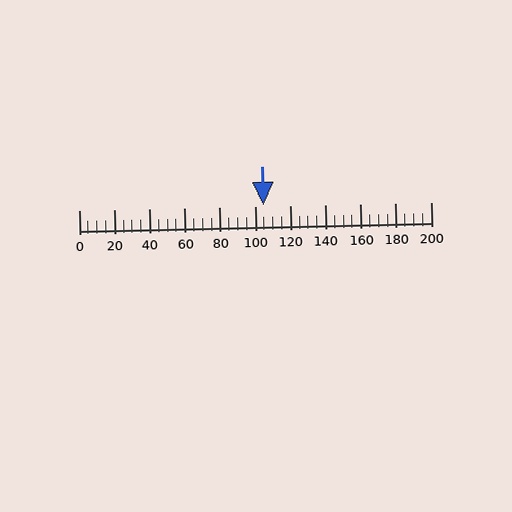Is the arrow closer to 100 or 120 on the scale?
The arrow is closer to 100.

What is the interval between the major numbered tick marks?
The major tick marks are spaced 20 units apart.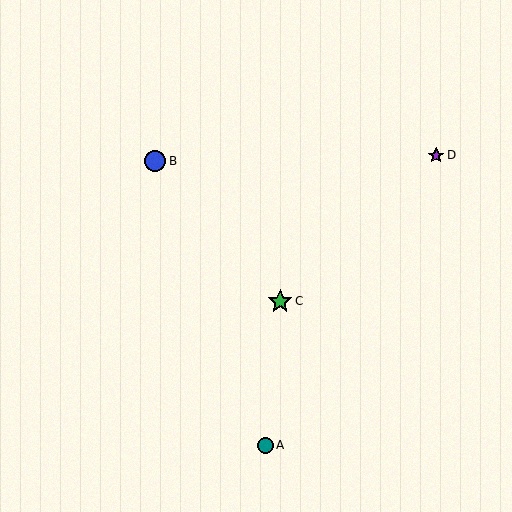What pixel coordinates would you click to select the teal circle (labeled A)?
Click at (265, 445) to select the teal circle A.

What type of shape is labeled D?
Shape D is a purple star.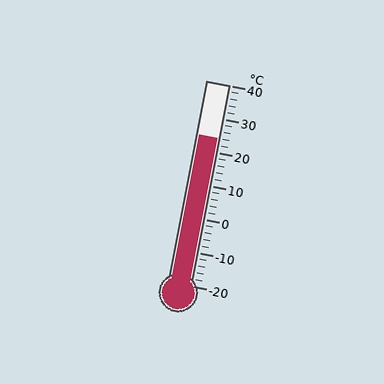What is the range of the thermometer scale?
The thermometer scale ranges from -20°C to 40°C.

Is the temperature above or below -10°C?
The temperature is above -10°C.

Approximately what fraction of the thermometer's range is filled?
The thermometer is filled to approximately 75% of its range.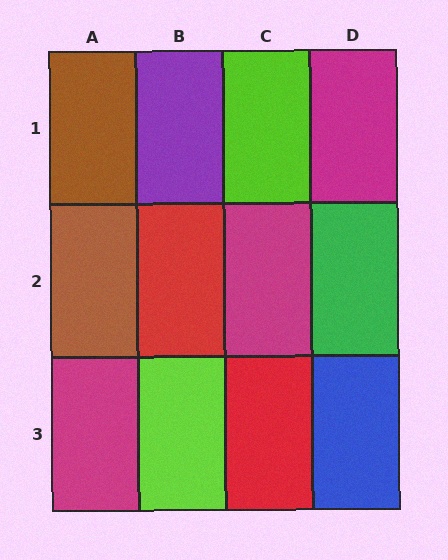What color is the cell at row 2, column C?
Magenta.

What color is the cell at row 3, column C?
Red.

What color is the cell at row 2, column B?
Red.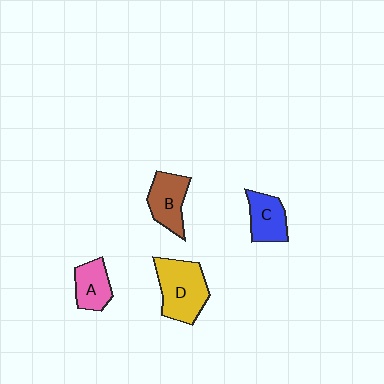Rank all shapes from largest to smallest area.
From largest to smallest: D (yellow), B (brown), C (blue), A (pink).